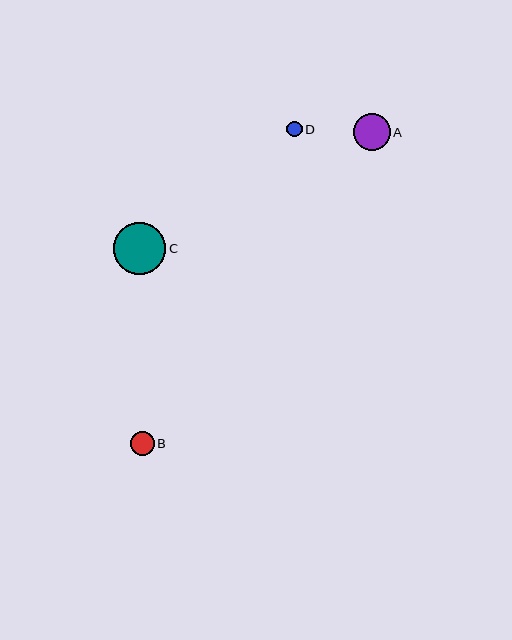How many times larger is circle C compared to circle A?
Circle C is approximately 1.4 times the size of circle A.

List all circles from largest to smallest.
From largest to smallest: C, A, B, D.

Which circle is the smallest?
Circle D is the smallest with a size of approximately 15 pixels.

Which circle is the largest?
Circle C is the largest with a size of approximately 52 pixels.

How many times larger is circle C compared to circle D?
Circle C is approximately 3.4 times the size of circle D.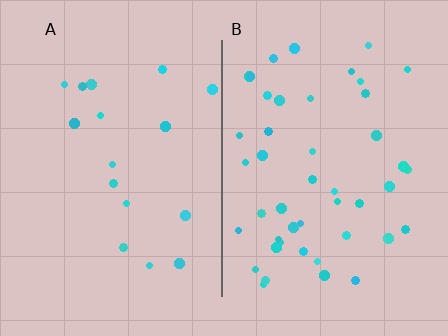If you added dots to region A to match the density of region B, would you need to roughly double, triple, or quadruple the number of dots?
Approximately triple.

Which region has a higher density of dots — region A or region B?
B (the right).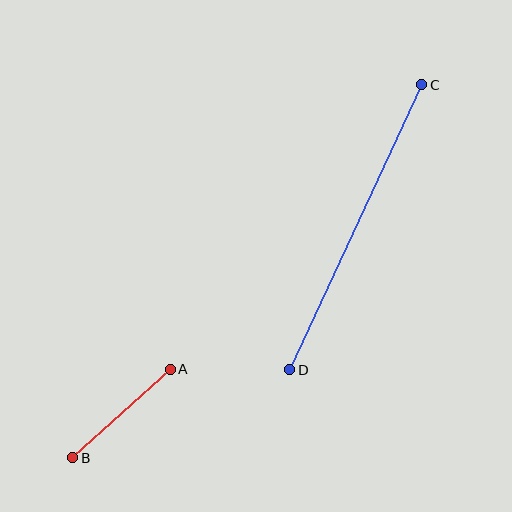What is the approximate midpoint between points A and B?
The midpoint is at approximately (121, 414) pixels.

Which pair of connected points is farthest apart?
Points C and D are farthest apart.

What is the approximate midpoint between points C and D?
The midpoint is at approximately (356, 227) pixels.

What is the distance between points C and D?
The distance is approximately 315 pixels.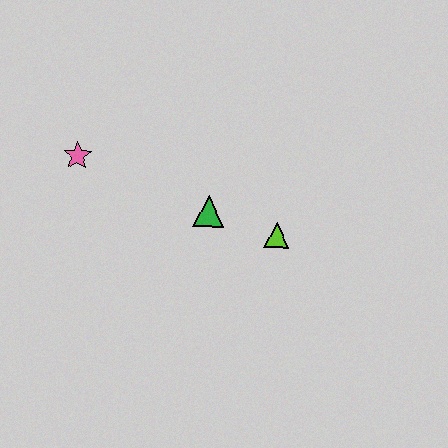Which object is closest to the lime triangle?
The green triangle is closest to the lime triangle.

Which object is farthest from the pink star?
The lime triangle is farthest from the pink star.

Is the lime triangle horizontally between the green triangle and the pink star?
No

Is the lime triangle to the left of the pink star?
No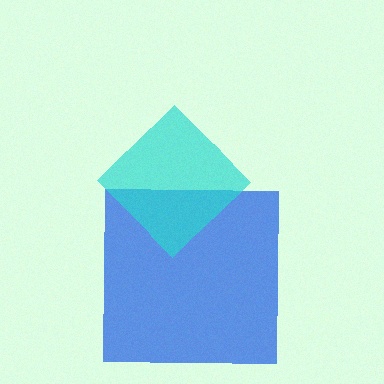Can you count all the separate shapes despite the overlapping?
Yes, there are 2 separate shapes.